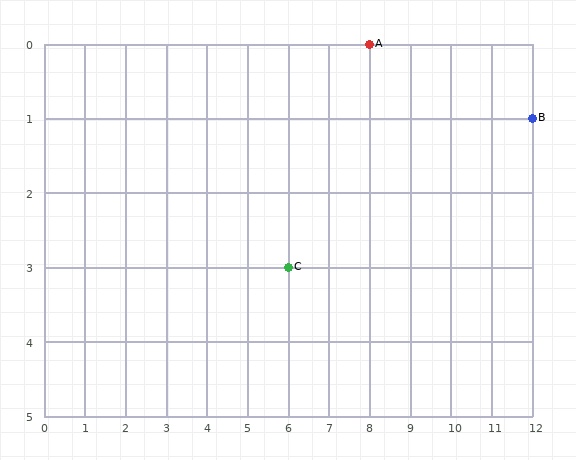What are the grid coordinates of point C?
Point C is at grid coordinates (6, 3).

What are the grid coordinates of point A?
Point A is at grid coordinates (8, 0).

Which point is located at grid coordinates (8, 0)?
Point A is at (8, 0).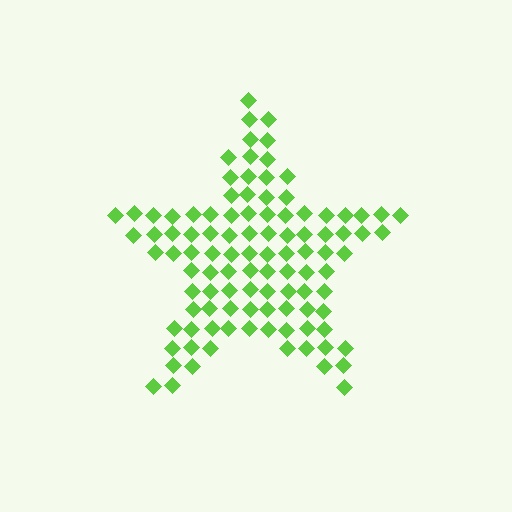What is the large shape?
The large shape is a star.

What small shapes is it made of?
It is made of small diamonds.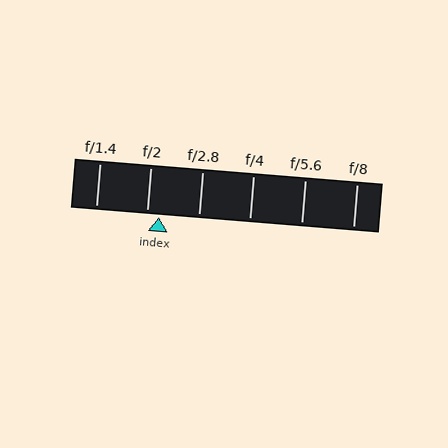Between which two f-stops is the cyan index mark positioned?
The index mark is between f/2 and f/2.8.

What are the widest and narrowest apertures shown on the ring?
The widest aperture shown is f/1.4 and the narrowest is f/8.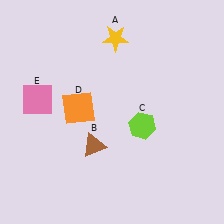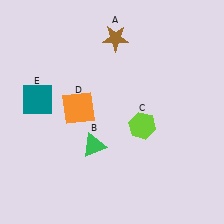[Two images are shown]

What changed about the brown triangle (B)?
In Image 1, B is brown. In Image 2, it changed to green.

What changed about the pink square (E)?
In Image 1, E is pink. In Image 2, it changed to teal.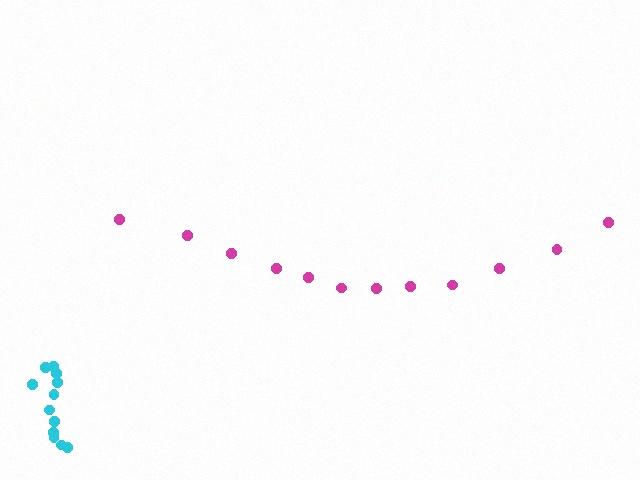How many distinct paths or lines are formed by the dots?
There are 2 distinct paths.